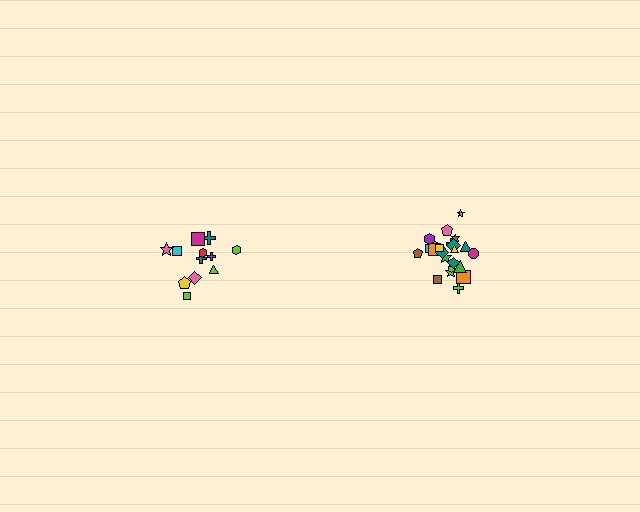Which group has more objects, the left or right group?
The right group.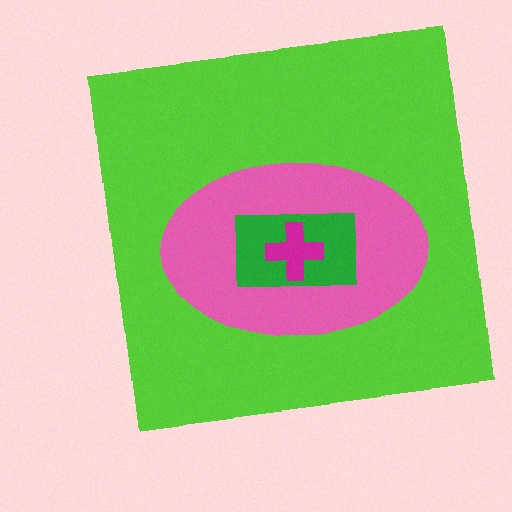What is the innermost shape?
The magenta cross.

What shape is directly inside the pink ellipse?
The green rectangle.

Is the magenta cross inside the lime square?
Yes.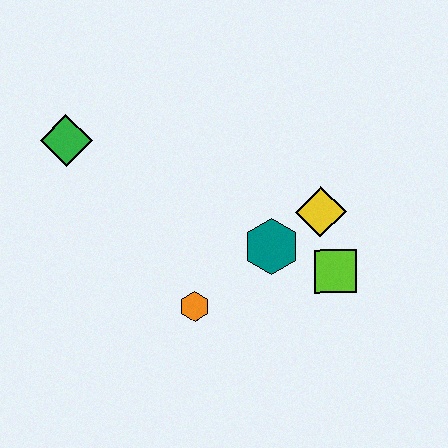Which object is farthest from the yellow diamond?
The green diamond is farthest from the yellow diamond.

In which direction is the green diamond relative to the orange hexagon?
The green diamond is above the orange hexagon.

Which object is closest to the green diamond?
The orange hexagon is closest to the green diamond.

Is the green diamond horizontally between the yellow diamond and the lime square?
No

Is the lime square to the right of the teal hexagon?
Yes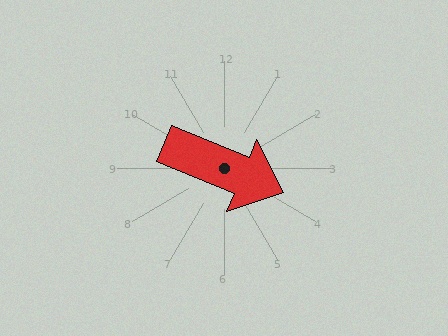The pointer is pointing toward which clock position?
Roughly 4 o'clock.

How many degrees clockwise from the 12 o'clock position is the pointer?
Approximately 113 degrees.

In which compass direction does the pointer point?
Southeast.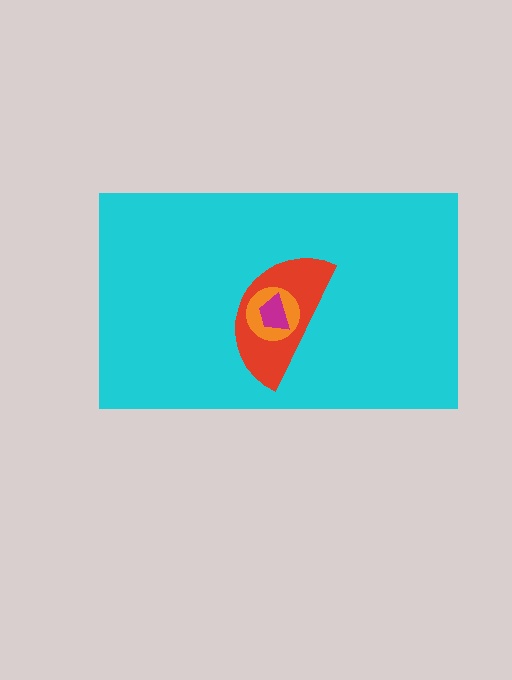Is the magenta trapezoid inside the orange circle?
Yes.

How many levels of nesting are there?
4.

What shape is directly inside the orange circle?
The magenta trapezoid.